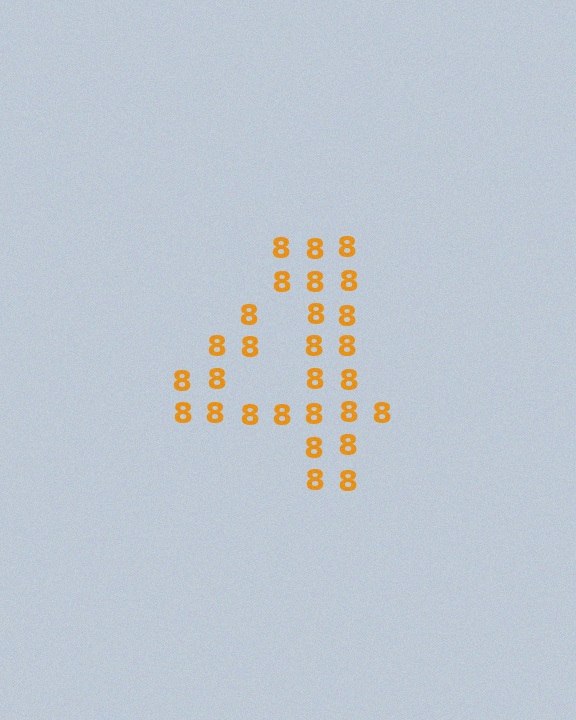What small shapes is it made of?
It is made of small digit 8's.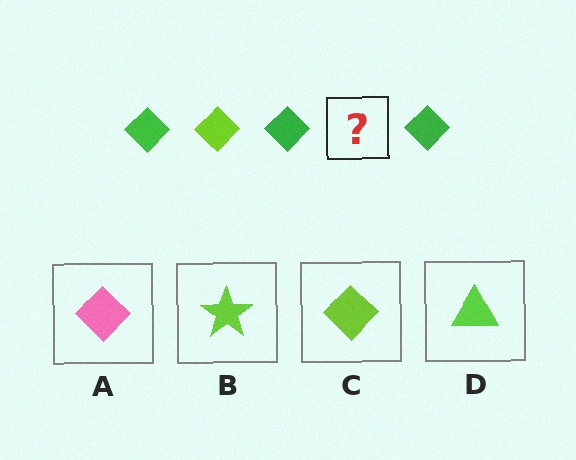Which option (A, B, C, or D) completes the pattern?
C.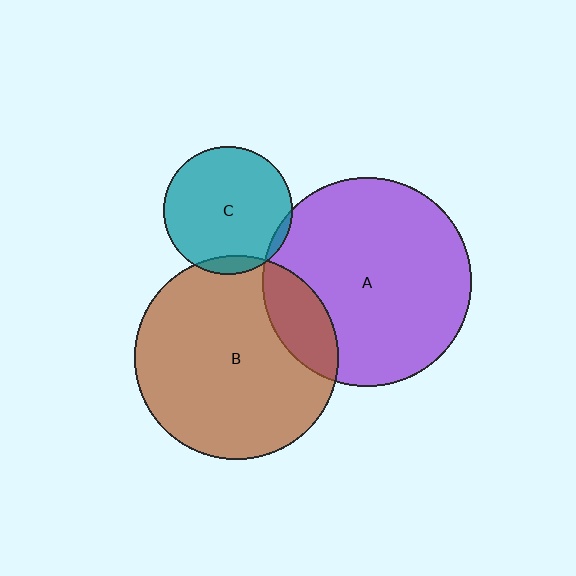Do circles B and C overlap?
Yes.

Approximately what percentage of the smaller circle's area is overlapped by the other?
Approximately 10%.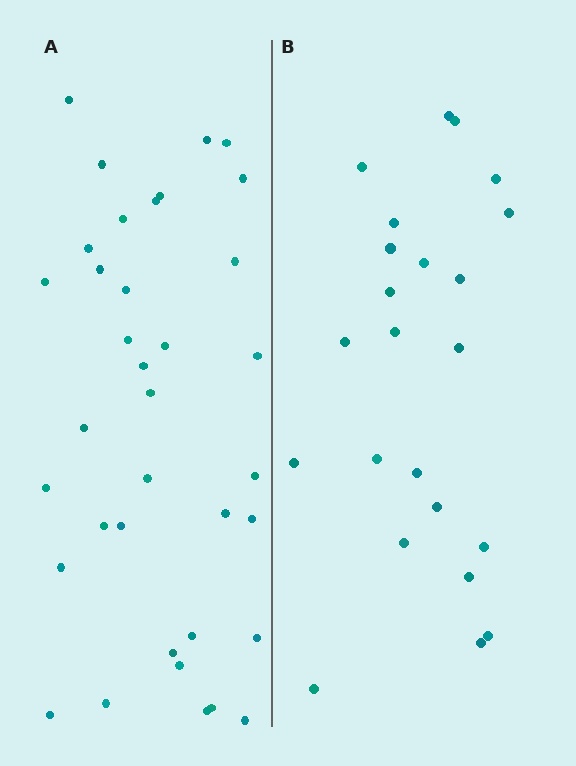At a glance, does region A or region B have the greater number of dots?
Region A (the left region) has more dots.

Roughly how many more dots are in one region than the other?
Region A has approximately 15 more dots than region B.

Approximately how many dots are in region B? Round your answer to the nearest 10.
About 20 dots. (The exact count is 23, which rounds to 20.)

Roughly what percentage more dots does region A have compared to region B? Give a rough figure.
About 55% more.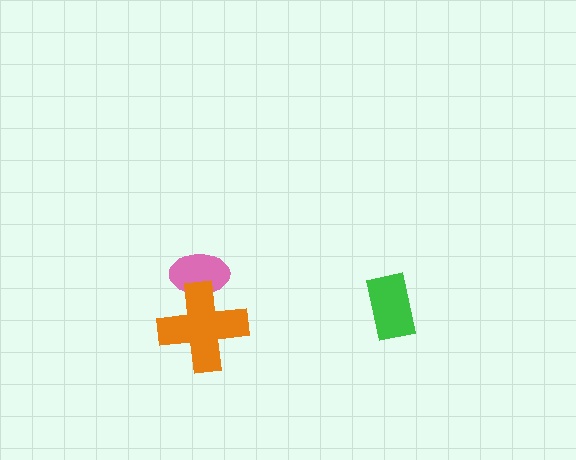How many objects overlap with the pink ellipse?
1 object overlaps with the pink ellipse.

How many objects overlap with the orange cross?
1 object overlaps with the orange cross.